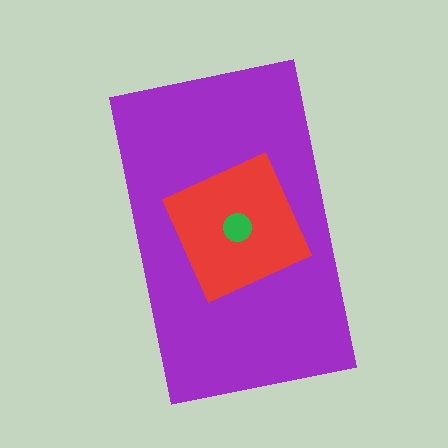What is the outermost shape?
The purple rectangle.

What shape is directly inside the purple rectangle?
The red square.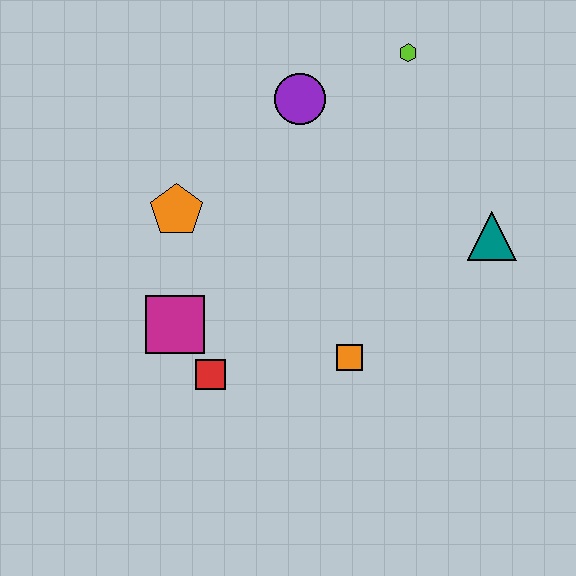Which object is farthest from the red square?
The lime hexagon is farthest from the red square.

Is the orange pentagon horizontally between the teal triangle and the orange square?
No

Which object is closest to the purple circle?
The lime hexagon is closest to the purple circle.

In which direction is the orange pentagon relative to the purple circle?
The orange pentagon is to the left of the purple circle.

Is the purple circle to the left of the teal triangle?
Yes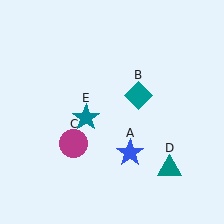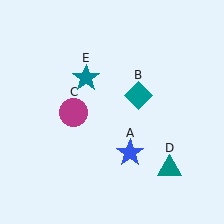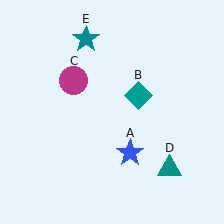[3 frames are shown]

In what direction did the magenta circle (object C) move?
The magenta circle (object C) moved up.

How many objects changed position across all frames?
2 objects changed position: magenta circle (object C), teal star (object E).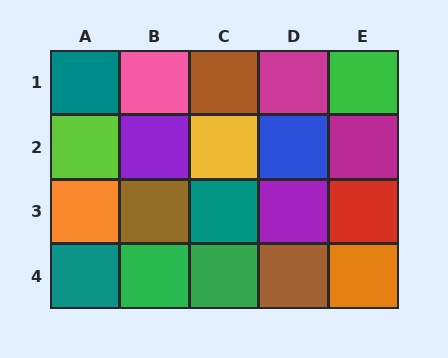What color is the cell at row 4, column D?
Brown.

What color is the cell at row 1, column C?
Brown.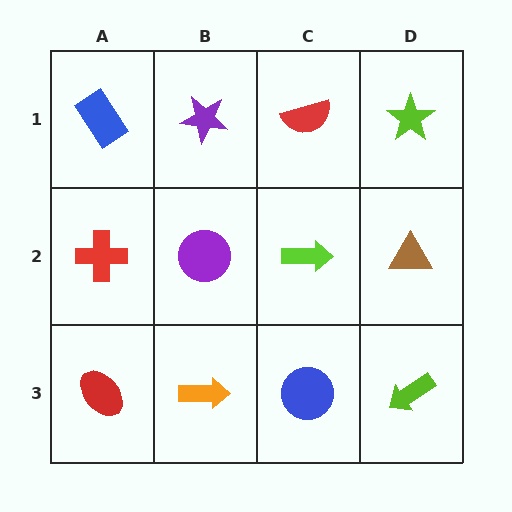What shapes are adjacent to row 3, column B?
A purple circle (row 2, column B), a red ellipse (row 3, column A), a blue circle (row 3, column C).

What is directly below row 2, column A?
A red ellipse.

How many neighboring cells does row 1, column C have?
3.